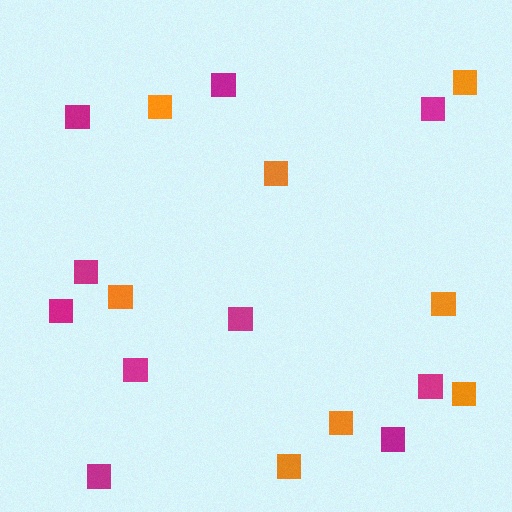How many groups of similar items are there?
There are 2 groups: one group of magenta squares (10) and one group of orange squares (8).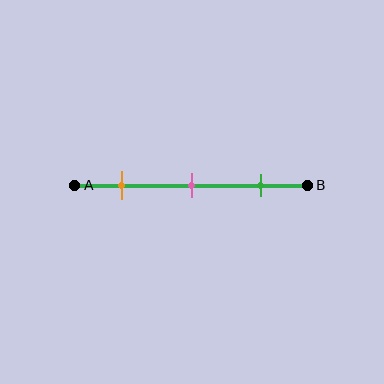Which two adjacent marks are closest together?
The orange and pink marks are the closest adjacent pair.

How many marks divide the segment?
There are 3 marks dividing the segment.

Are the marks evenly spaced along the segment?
Yes, the marks are approximately evenly spaced.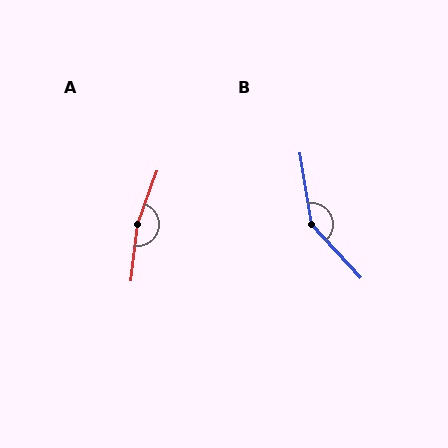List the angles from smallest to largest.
B (146°), A (167°).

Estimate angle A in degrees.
Approximately 167 degrees.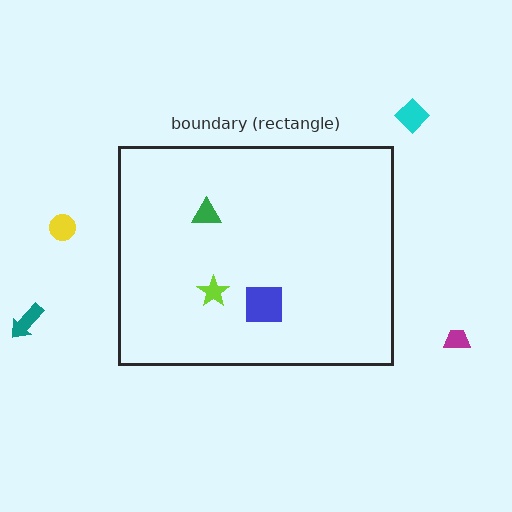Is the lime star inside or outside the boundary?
Inside.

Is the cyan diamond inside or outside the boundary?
Outside.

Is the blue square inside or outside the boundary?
Inside.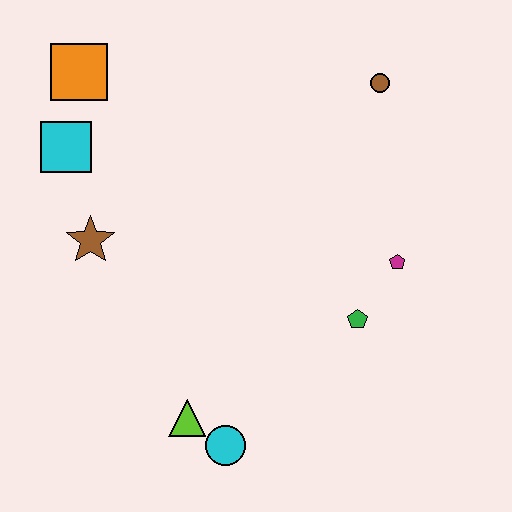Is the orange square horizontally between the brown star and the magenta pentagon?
No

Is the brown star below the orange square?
Yes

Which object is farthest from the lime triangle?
The brown circle is farthest from the lime triangle.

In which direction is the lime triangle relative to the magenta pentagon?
The lime triangle is to the left of the magenta pentagon.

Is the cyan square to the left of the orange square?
Yes